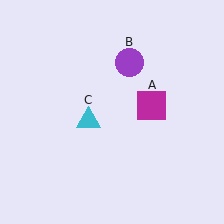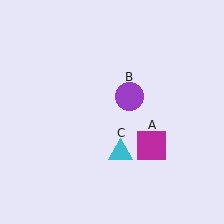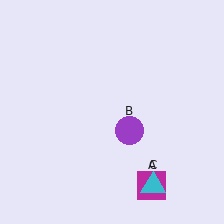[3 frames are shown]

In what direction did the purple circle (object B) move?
The purple circle (object B) moved down.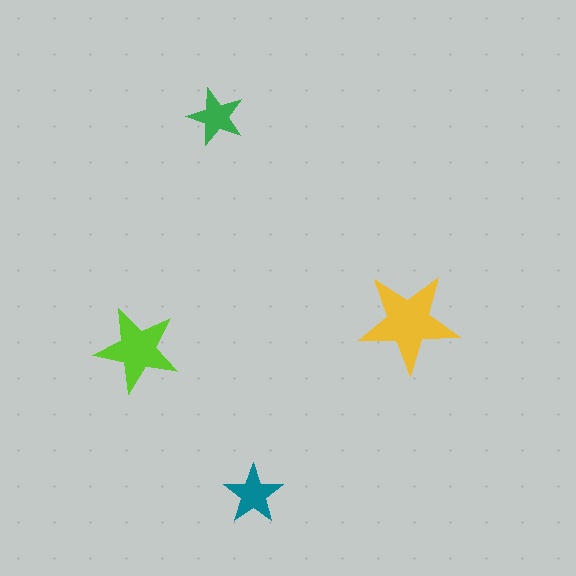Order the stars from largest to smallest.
the yellow one, the lime one, the teal one, the green one.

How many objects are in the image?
There are 4 objects in the image.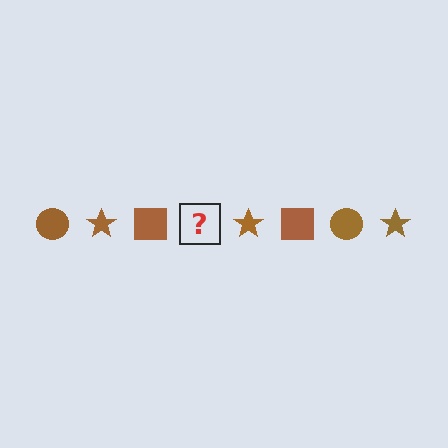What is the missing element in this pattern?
The missing element is a brown circle.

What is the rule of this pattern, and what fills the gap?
The rule is that the pattern cycles through circle, star, square shapes in brown. The gap should be filled with a brown circle.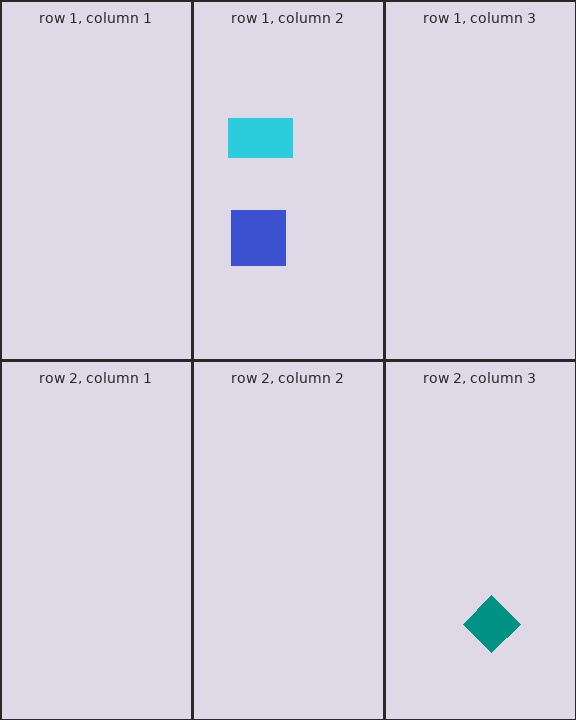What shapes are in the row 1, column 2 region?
The blue square, the cyan rectangle.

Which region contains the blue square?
The row 1, column 2 region.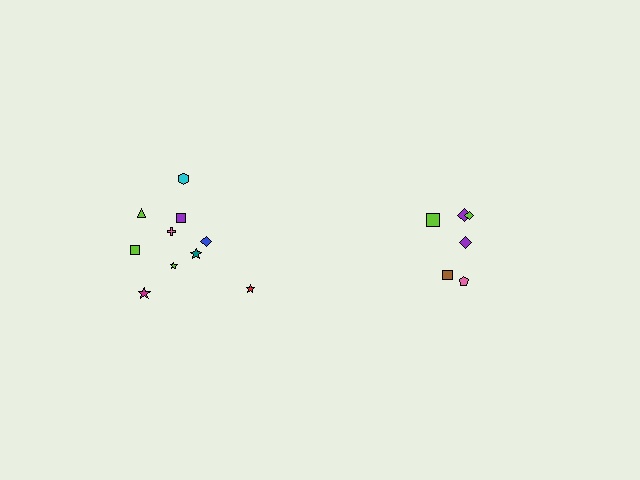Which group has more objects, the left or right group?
The left group.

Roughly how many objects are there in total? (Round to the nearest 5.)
Roughly 15 objects in total.